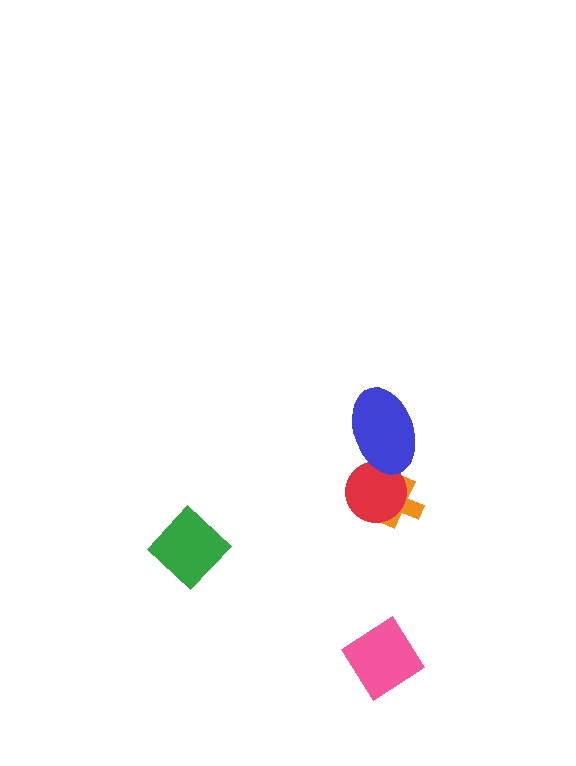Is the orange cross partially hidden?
Yes, it is partially covered by another shape.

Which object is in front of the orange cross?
The red circle is in front of the orange cross.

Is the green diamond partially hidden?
No, no other shape covers it.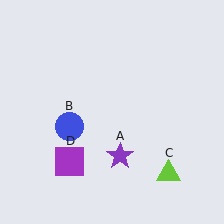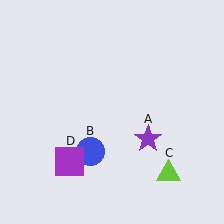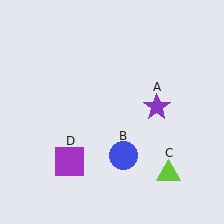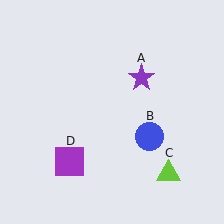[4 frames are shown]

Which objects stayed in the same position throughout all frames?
Lime triangle (object C) and purple square (object D) remained stationary.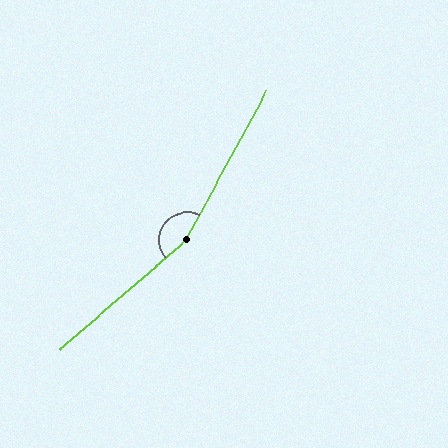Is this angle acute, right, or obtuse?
It is obtuse.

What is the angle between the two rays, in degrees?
Approximately 159 degrees.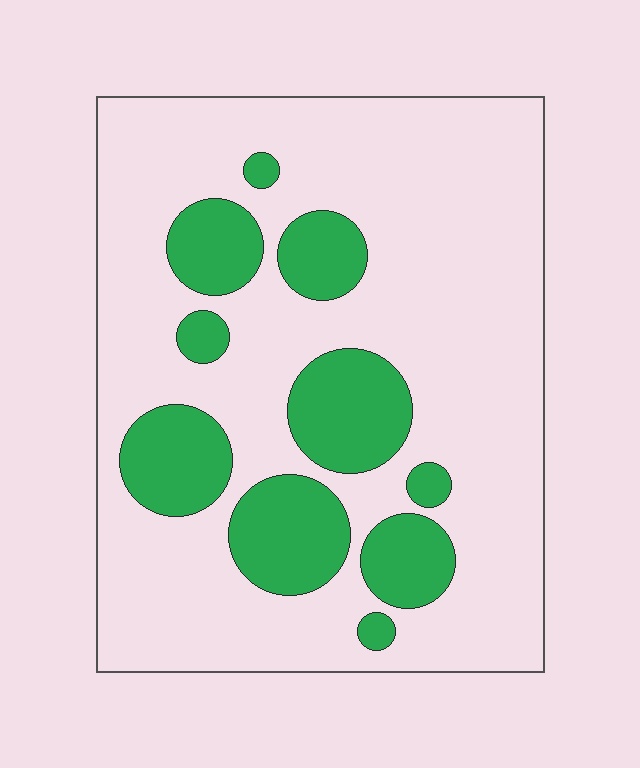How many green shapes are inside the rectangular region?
10.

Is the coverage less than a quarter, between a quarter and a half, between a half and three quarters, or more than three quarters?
Less than a quarter.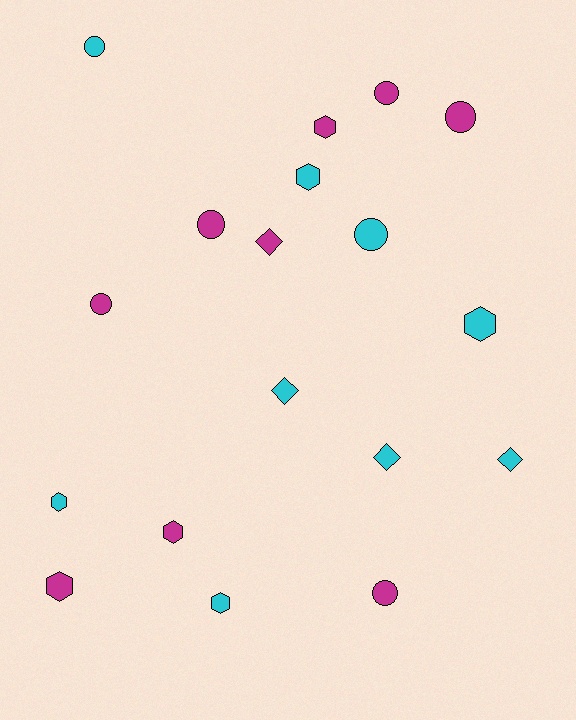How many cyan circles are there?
There are 2 cyan circles.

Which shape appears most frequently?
Circle, with 7 objects.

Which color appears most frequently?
Cyan, with 9 objects.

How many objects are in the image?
There are 18 objects.